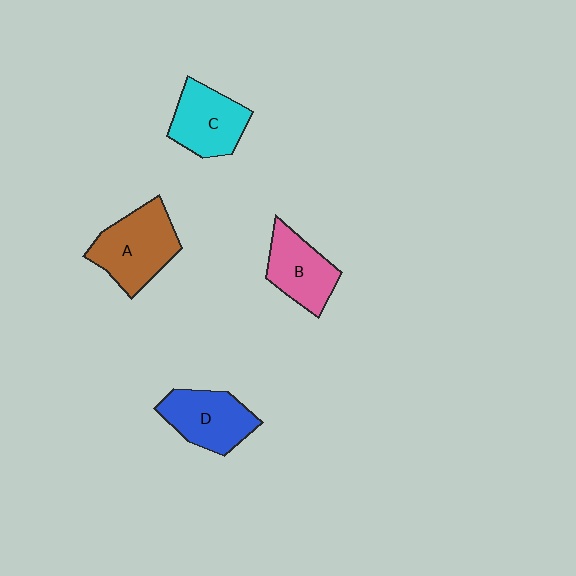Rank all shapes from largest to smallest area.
From largest to smallest: A (brown), D (blue), C (cyan), B (pink).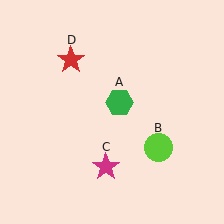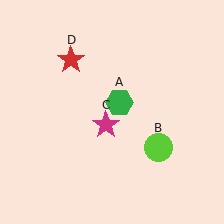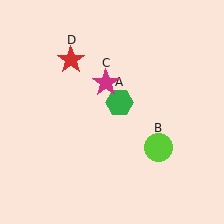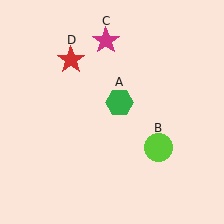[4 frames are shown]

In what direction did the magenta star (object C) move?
The magenta star (object C) moved up.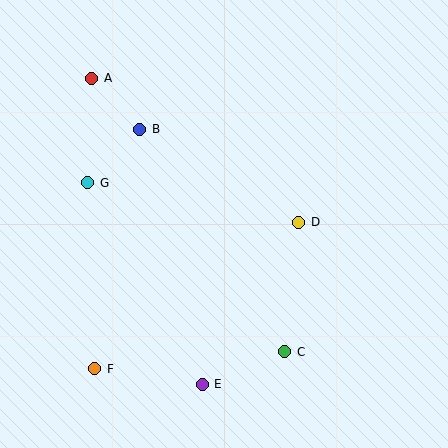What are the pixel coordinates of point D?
Point D is at (299, 222).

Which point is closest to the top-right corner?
Point D is closest to the top-right corner.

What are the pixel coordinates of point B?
Point B is at (140, 129).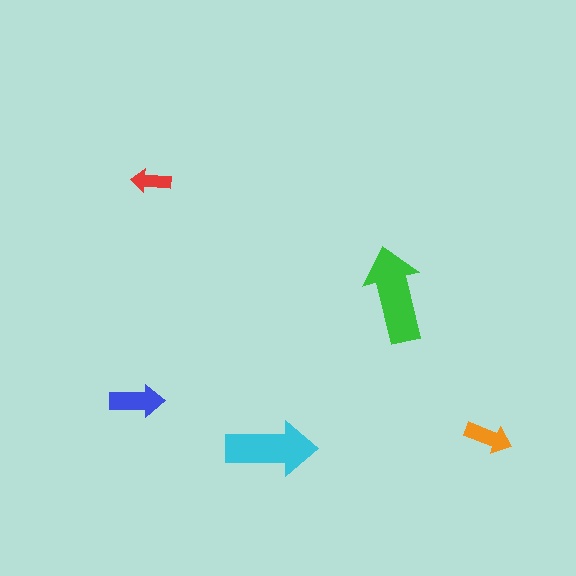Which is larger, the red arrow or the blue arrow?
The blue one.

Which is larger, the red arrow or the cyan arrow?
The cyan one.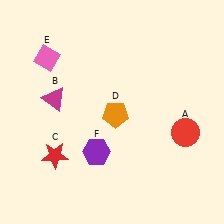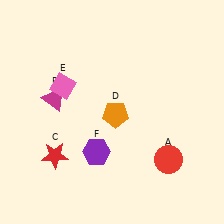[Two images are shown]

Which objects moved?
The objects that moved are: the red circle (A), the pink diamond (E).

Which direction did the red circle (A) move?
The red circle (A) moved down.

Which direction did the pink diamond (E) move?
The pink diamond (E) moved down.